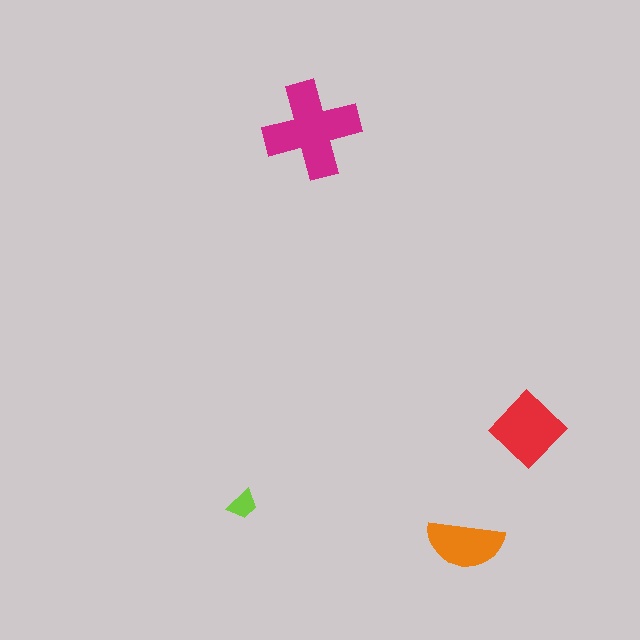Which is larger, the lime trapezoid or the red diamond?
The red diamond.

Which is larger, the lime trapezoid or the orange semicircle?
The orange semicircle.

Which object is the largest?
The magenta cross.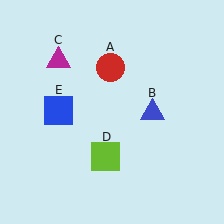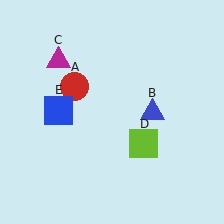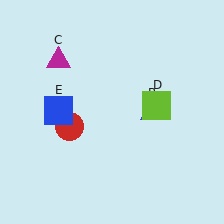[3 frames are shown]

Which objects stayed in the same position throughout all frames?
Blue triangle (object B) and magenta triangle (object C) and blue square (object E) remained stationary.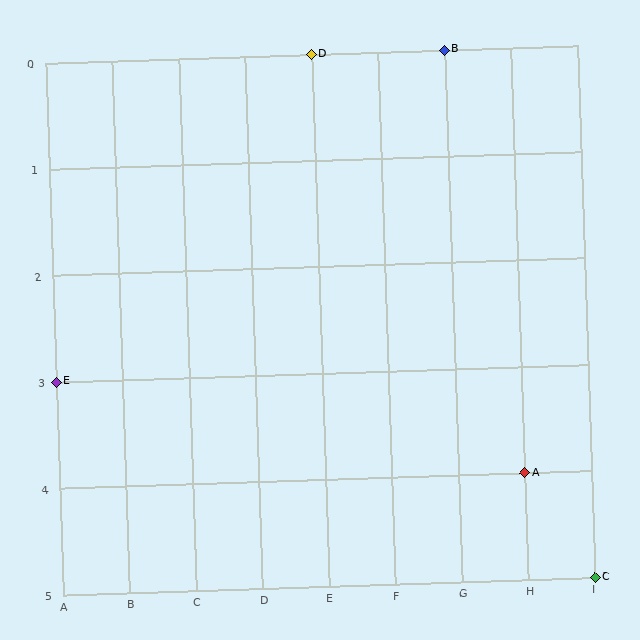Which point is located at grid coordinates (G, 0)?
Point B is at (G, 0).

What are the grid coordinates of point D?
Point D is at grid coordinates (E, 0).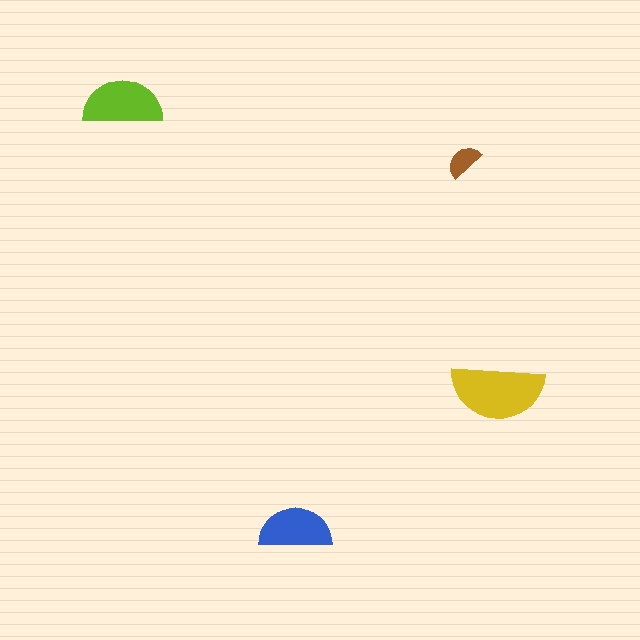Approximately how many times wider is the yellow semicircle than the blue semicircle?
About 1.5 times wider.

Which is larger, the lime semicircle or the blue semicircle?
The lime one.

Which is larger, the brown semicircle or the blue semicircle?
The blue one.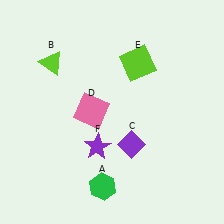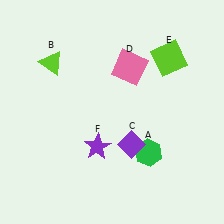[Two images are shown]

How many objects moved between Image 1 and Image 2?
3 objects moved between the two images.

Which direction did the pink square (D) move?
The pink square (D) moved up.